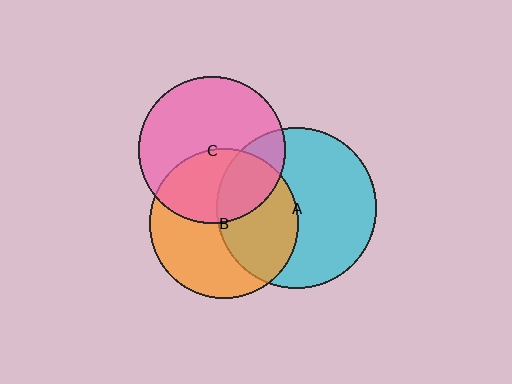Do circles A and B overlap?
Yes.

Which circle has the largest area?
Circle A (cyan).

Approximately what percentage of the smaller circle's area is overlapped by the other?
Approximately 45%.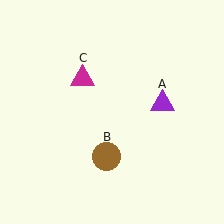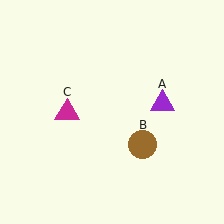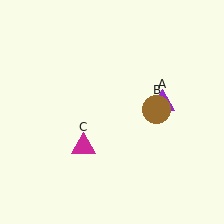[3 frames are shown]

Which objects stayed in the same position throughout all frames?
Purple triangle (object A) remained stationary.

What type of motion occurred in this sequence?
The brown circle (object B), magenta triangle (object C) rotated counterclockwise around the center of the scene.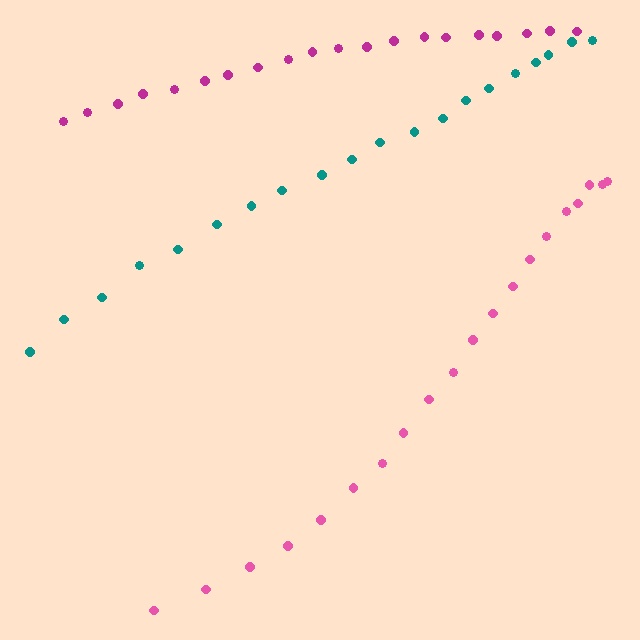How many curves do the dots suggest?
There are 3 distinct paths.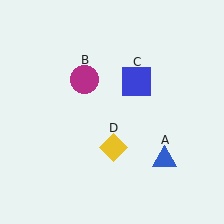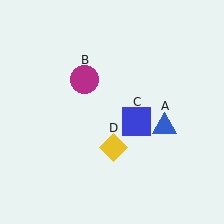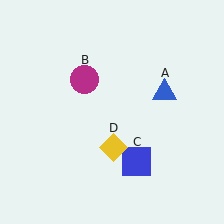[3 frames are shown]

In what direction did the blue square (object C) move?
The blue square (object C) moved down.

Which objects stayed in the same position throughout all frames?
Magenta circle (object B) and yellow diamond (object D) remained stationary.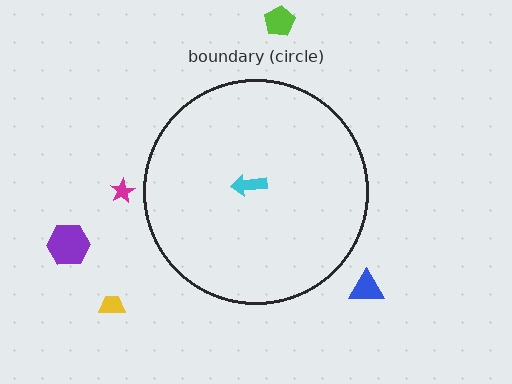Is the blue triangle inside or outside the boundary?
Outside.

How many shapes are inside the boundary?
1 inside, 5 outside.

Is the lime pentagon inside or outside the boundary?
Outside.